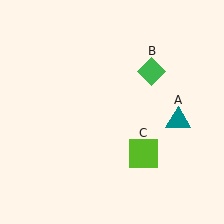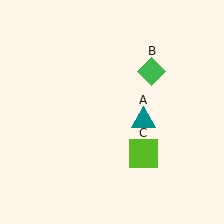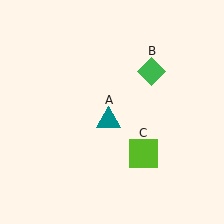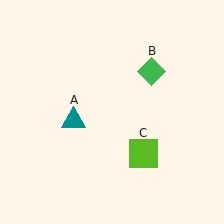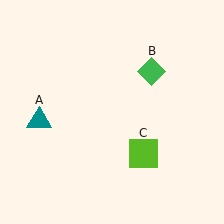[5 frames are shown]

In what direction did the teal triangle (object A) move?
The teal triangle (object A) moved left.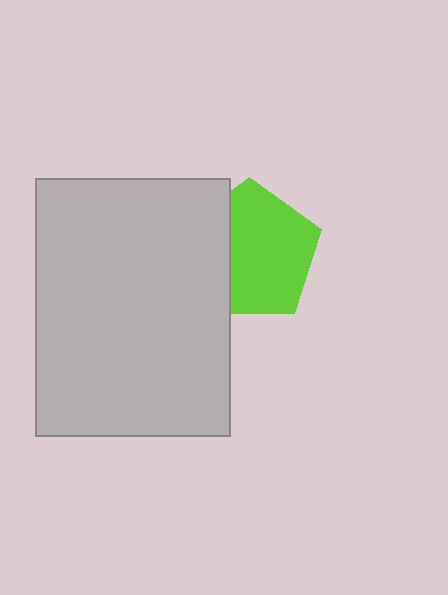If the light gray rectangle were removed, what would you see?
You would see the complete lime pentagon.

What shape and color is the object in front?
The object in front is a light gray rectangle.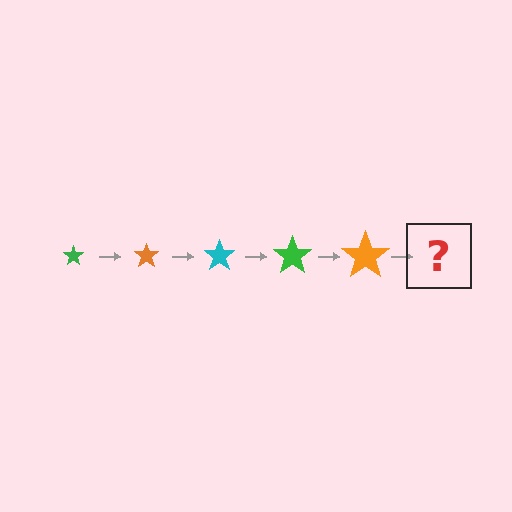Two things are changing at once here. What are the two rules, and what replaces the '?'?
The two rules are that the star grows larger each step and the color cycles through green, orange, and cyan. The '?' should be a cyan star, larger than the previous one.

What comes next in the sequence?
The next element should be a cyan star, larger than the previous one.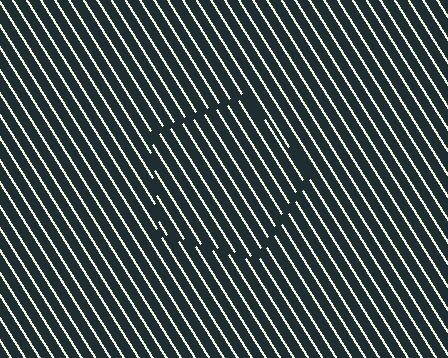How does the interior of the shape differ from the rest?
The interior of the shape contains the same grating, shifted by half a period — the contour is defined by the phase discontinuity where line-ends from the inner and outer gratings abut.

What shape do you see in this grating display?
An illusory pentagon. The interior of the shape contains the same grating, shifted by half a period — the contour is defined by the phase discontinuity where line-ends from the inner and outer gratings abut.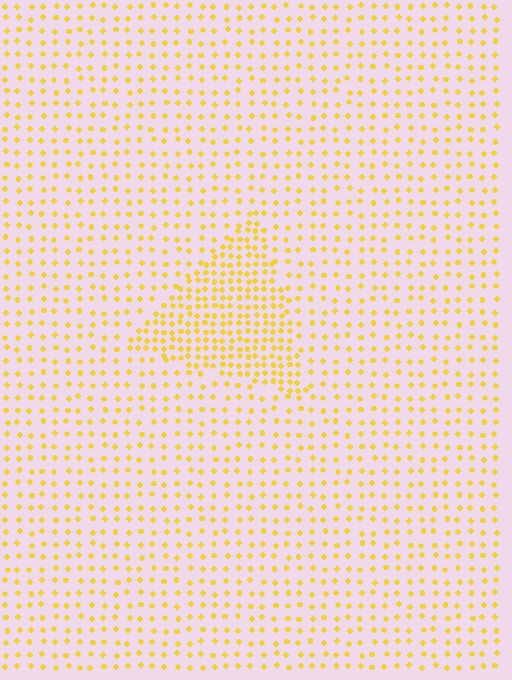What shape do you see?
I see a triangle.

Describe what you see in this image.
The image contains small yellow elements arranged at two different densities. A triangle-shaped region is visible where the elements are more densely packed than the surrounding area.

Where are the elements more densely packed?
The elements are more densely packed inside the triangle boundary.